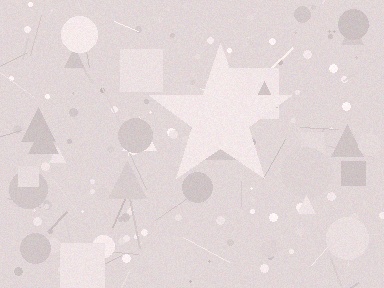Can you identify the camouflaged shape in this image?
The camouflaged shape is a star.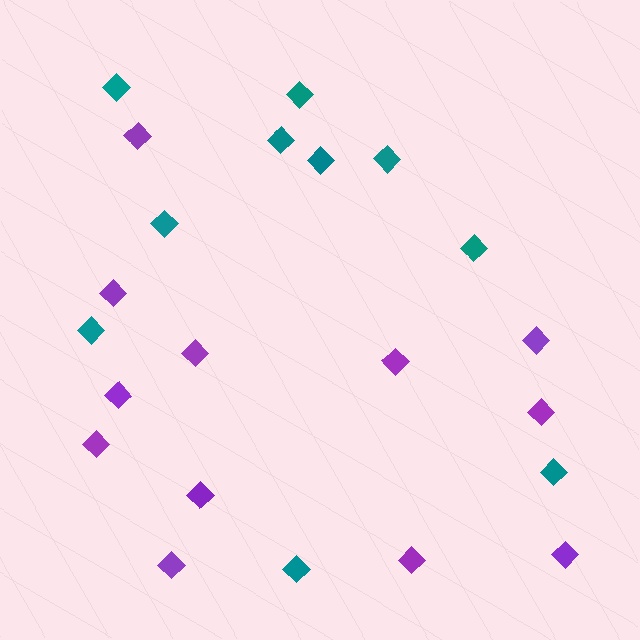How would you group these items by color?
There are 2 groups: one group of teal diamonds (10) and one group of purple diamonds (12).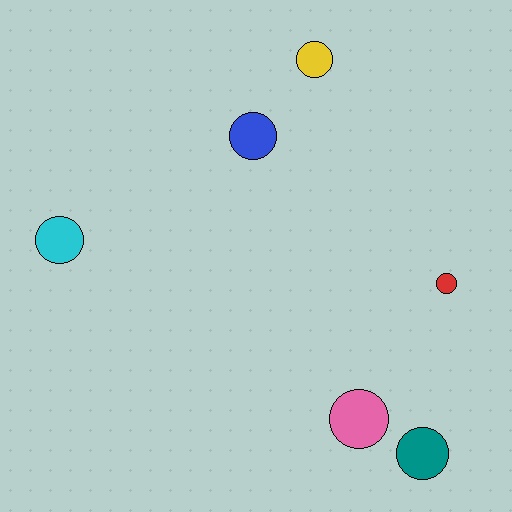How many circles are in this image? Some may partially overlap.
There are 6 circles.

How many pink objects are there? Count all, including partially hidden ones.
There is 1 pink object.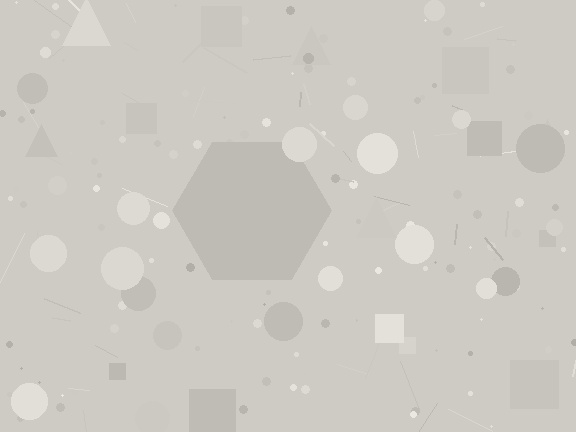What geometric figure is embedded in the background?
A hexagon is embedded in the background.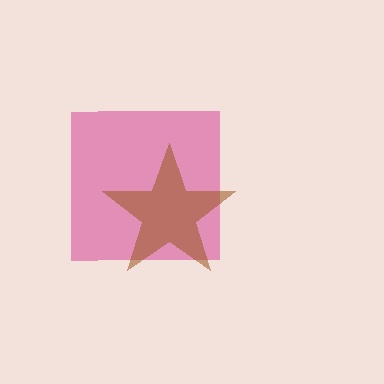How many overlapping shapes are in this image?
There are 2 overlapping shapes in the image.